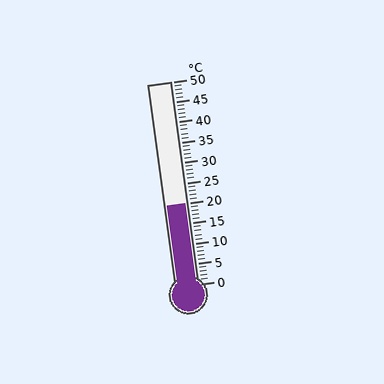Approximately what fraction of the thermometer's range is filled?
The thermometer is filled to approximately 40% of its range.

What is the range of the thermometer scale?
The thermometer scale ranges from 0°C to 50°C.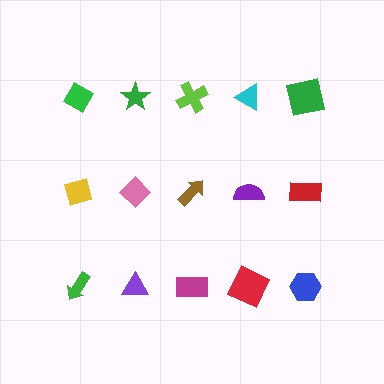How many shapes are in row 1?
5 shapes.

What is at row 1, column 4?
A cyan triangle.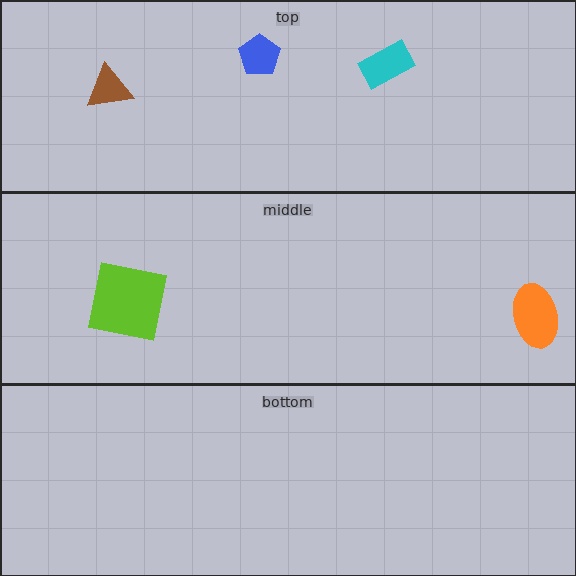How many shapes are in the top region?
3.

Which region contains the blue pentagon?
The top region.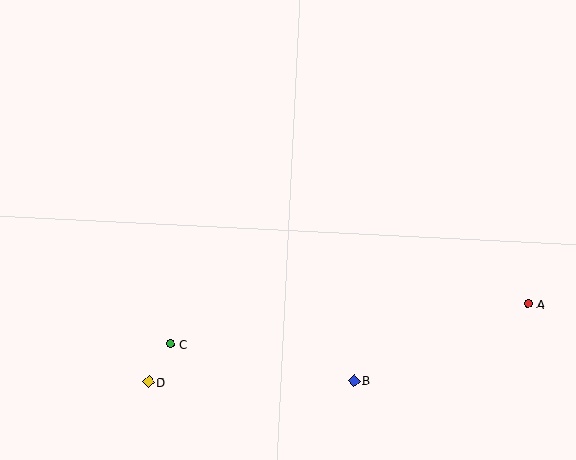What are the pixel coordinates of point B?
Point B is at (354, 381).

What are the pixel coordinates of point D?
Point D is at (149, 382).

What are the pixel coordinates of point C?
Point C is at (171, 344).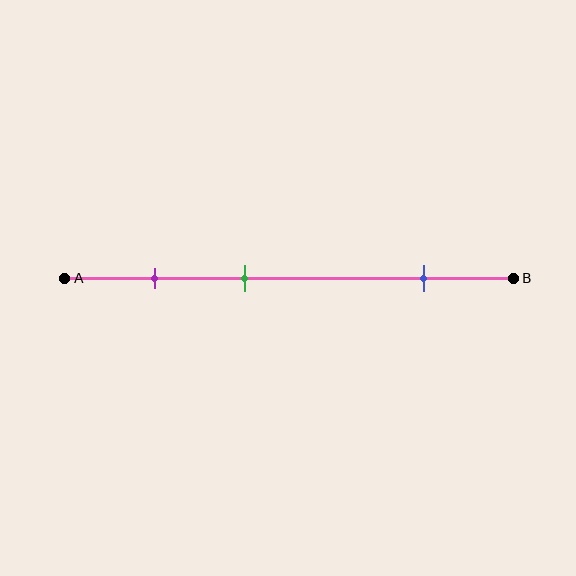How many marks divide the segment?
There are 3 marks dividing the segment.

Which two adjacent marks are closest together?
The purple and green marks are the closest adjacent pair.